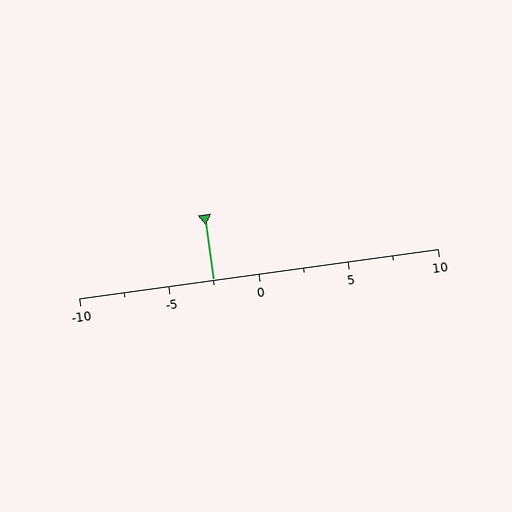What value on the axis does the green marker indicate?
The marker indicates approximately -2.5.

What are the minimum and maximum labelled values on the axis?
The axis runs from -10 to 10.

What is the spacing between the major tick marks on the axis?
The major ticks are spaced 5 apart.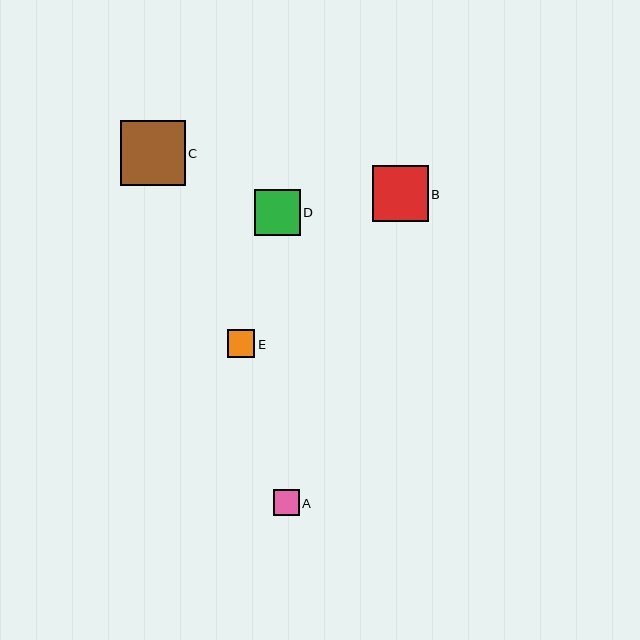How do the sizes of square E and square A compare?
Square E and square A are approximately the same size.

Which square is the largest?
Square C is the largest with a size of approximately 65 pixels.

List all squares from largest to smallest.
From largest to smallest: C, B, D, E, A.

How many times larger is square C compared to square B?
Square C is approximately 1.2 times the size of square B.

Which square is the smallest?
Square A is the smallest with a size of approximately 26 pixels.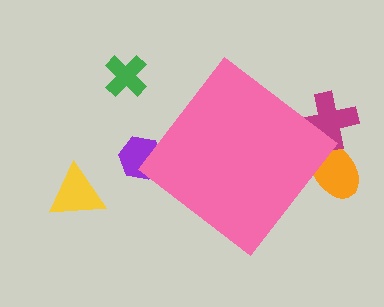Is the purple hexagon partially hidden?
Yes, the purple hexagon is partially hidden behind the pink diamond.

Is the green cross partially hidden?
No, the green cross is fully visible.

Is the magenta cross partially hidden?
Yes, the magenta cross is partially hidden behind the pink diamond.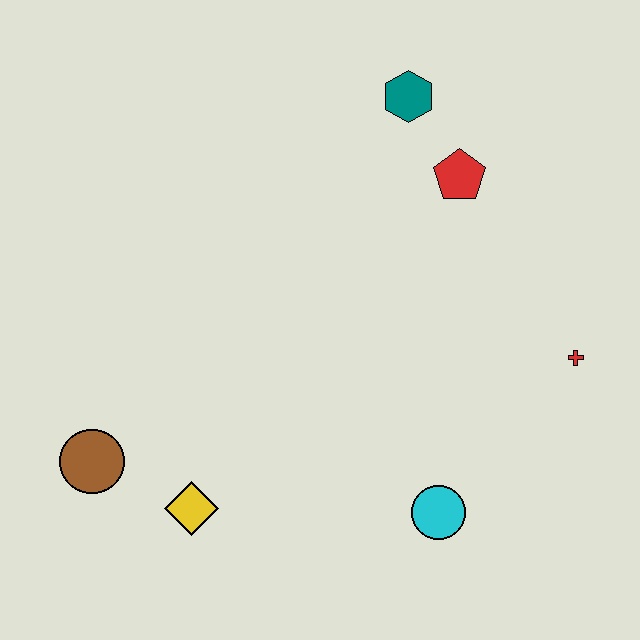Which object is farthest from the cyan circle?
The teal hexagon is farthest from the cyan circle.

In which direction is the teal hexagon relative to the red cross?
The teal hexagon is above the red cross.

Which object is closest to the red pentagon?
The teal hexagon is closest to the red pentagon.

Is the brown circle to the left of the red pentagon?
Yes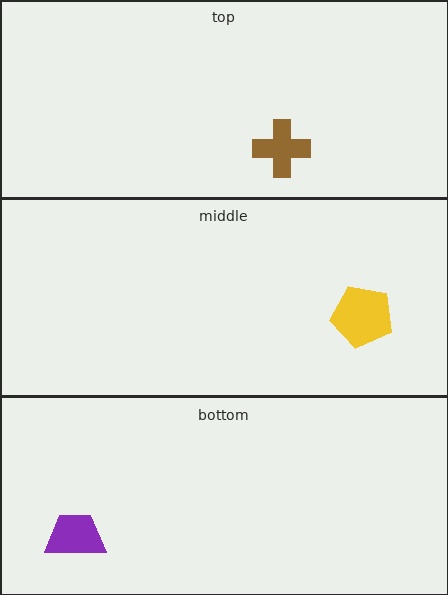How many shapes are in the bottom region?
1.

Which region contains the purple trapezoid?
The bottom region.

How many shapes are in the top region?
1.